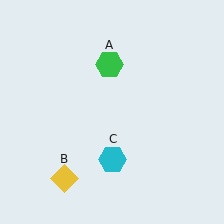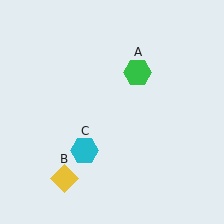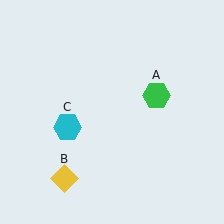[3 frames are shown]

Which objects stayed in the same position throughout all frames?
Yellow diamond (object B) remained stationary.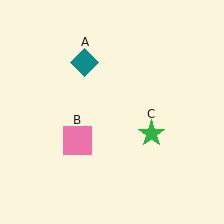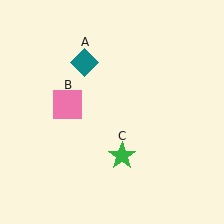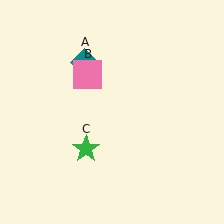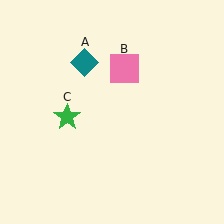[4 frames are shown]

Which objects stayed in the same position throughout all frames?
Teal diamond (object A) remained stationary.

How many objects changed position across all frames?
2 objects changed position: pink square (object B), green star (object C).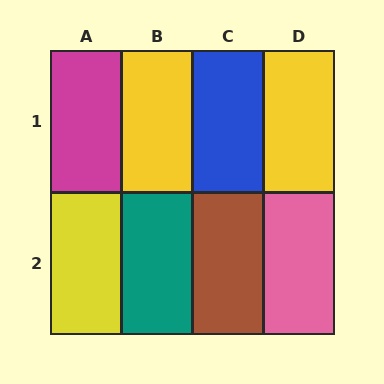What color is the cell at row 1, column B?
Yellow.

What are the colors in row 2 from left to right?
Yellow, teal, brown, pink.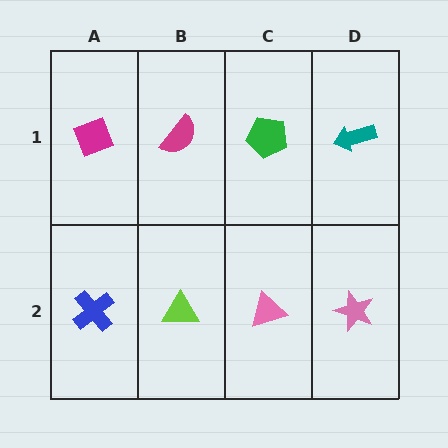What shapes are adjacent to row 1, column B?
A lime triangle (row 2, column B), a magenta diamond (row 1, column A), a green pentagon (row 1, column C).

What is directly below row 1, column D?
A pink star.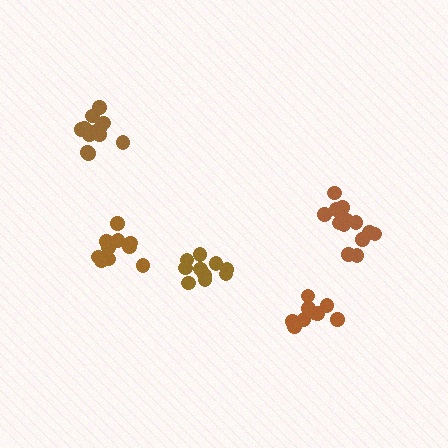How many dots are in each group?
Group 1: 10 dots, Group 2: 10 dots, Group 3: 12 dots, Group 4: 13 dots, Group 5: 9 dots (54 total).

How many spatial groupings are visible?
There are 5 spatial groupings.